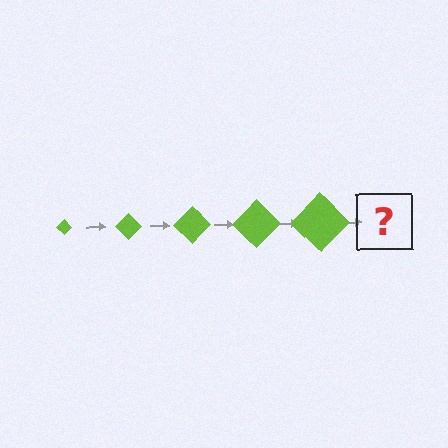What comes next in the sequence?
The next element should be a lime diamond, larger than the previous one.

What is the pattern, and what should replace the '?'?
The pattern is that the diamond gets progressively larger each step. The '?' should be a lime diamond, larger than the previous one.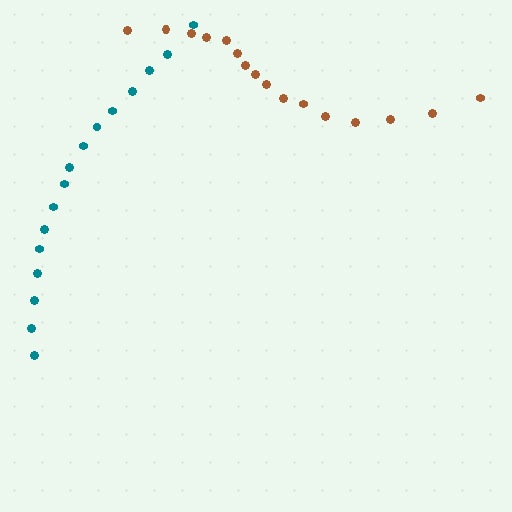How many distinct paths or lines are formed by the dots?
There are 2 distinct paths.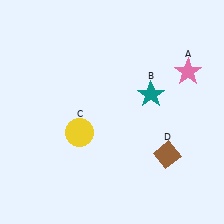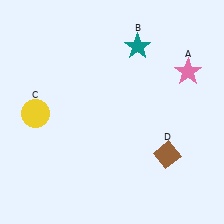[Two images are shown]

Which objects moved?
The objects that moved are: the teal star (B), the yellow circle (C).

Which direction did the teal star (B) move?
The teal star (B) moved up.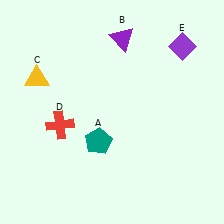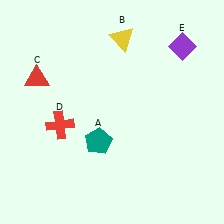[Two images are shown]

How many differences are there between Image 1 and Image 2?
There are 2 differences between the two images.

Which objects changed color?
B changed from purple to yellow. C changed from yellow to red.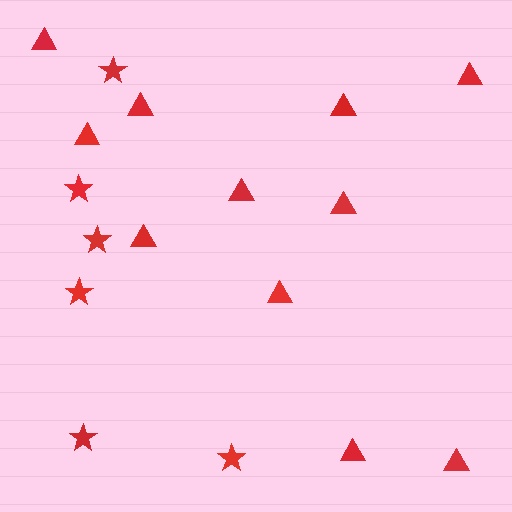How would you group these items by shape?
There are 2 groups: one group of stars (6) and one group of triangles (11).